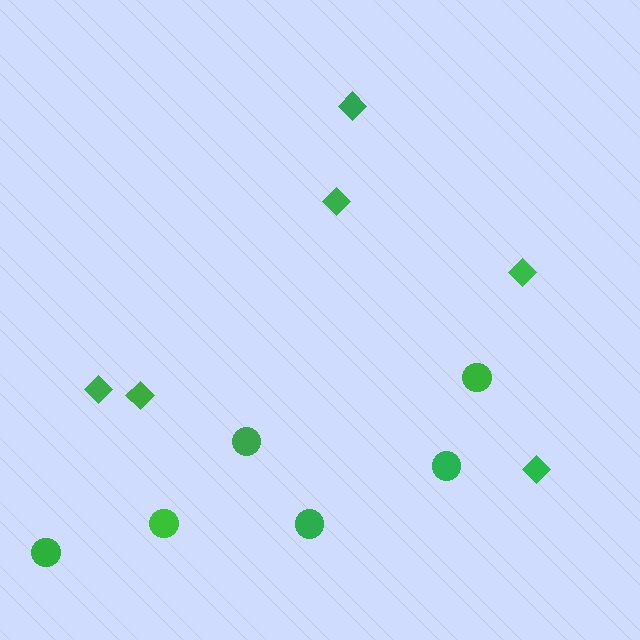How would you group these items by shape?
There are 2 groups: one group of circles (6) and one group of diamonds (6).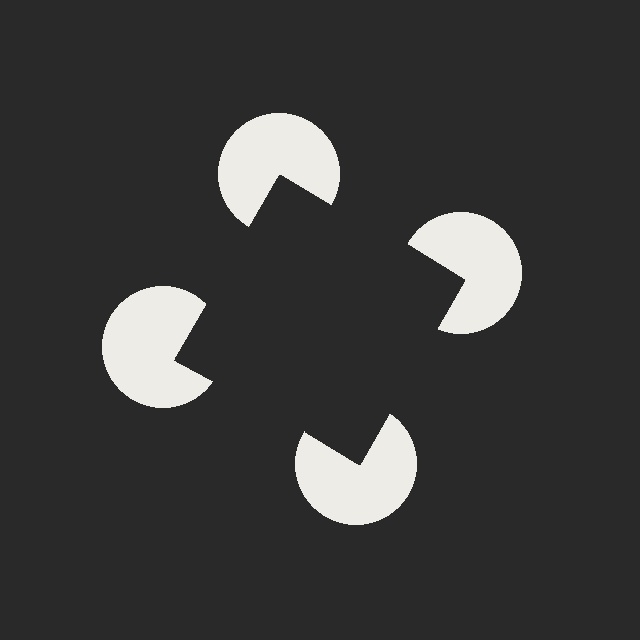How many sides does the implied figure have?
4 sides.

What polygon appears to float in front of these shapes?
An illusory square — its edges are inferred from the aligned wedge cuts in the pac-man discs, not physically drawn.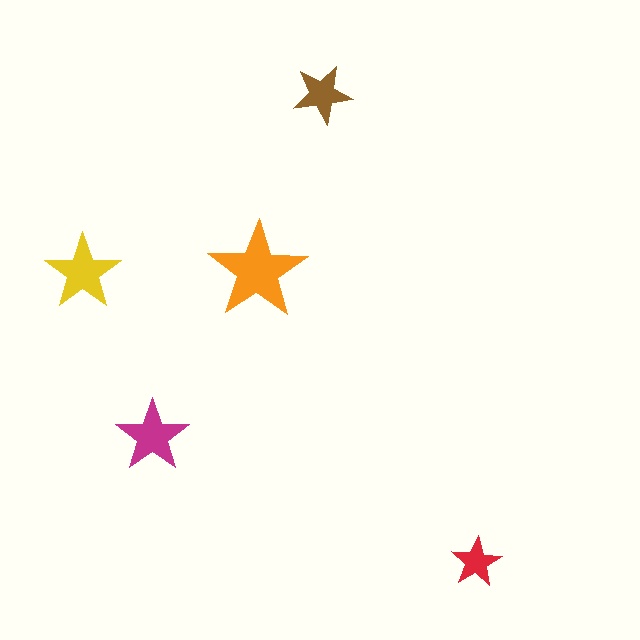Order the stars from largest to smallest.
the orange one, the yellow one, the magenta one, the brown one, the red one.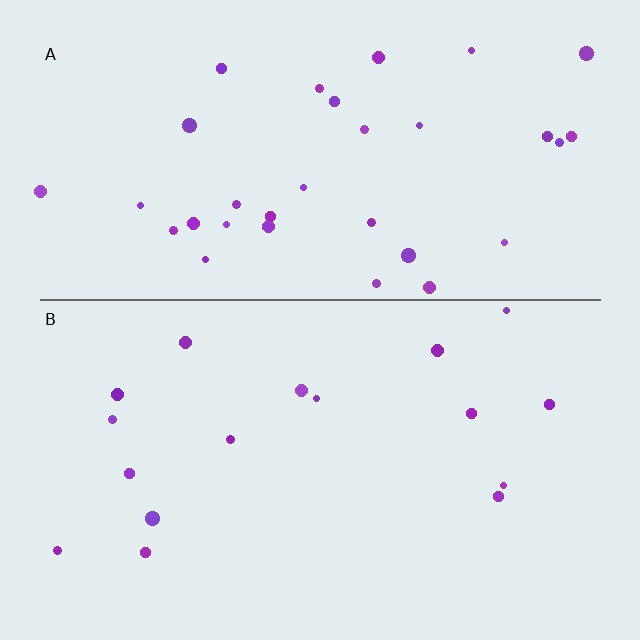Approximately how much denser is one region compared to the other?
Approximately 2.0× — region A over region B.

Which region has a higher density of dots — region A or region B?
A (the top).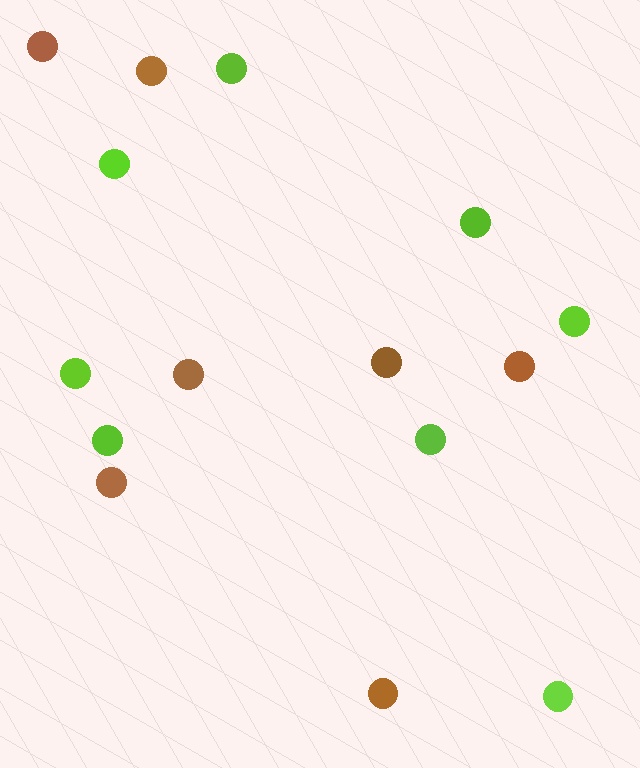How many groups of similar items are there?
There are 2 groups: one group of lime circles (8) and one group of brown circles (7).